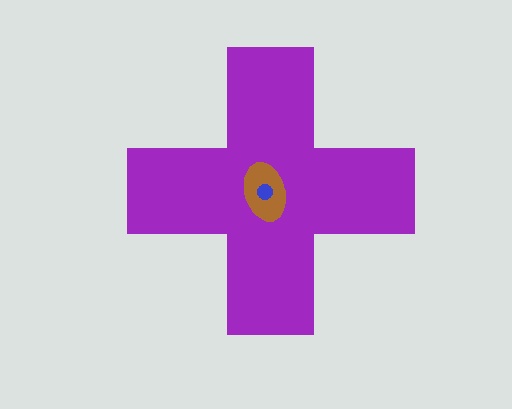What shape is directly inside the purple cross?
The brown ellipse.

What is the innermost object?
The blue circle.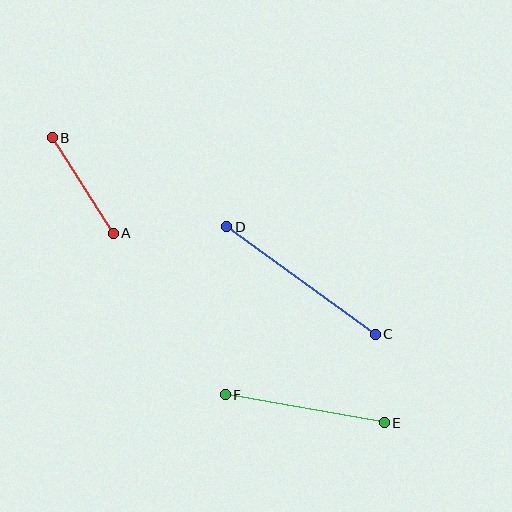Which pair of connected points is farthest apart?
Points C and D are farthest apart.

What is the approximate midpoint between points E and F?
The midpoint is at approximately (305, 409) pixels.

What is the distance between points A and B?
The distance is approximately 113 pixels.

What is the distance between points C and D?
The distance is approximately 183 pixels.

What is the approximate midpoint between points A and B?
The midpoint is at approximately (83, 186) pixels.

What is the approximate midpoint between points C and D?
The midpoint is at approximately (301, 280) pixels.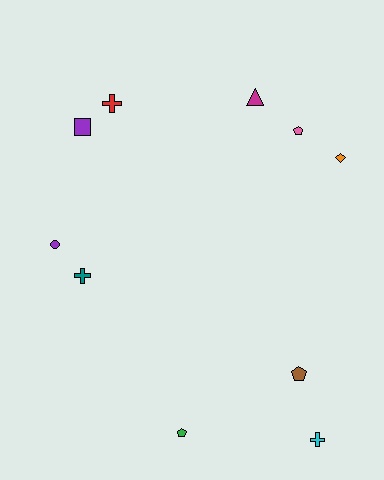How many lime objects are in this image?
There are no lime objects.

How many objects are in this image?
There are 10 objects.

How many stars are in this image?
There are no stars.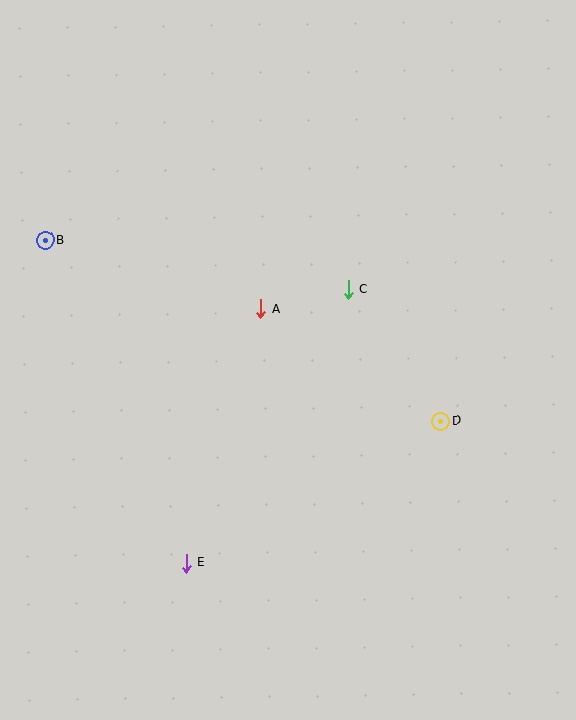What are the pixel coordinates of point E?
Point E is at (186, 563).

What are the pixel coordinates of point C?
Point C is at (348, 289).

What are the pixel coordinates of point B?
Point B is at (46, 241).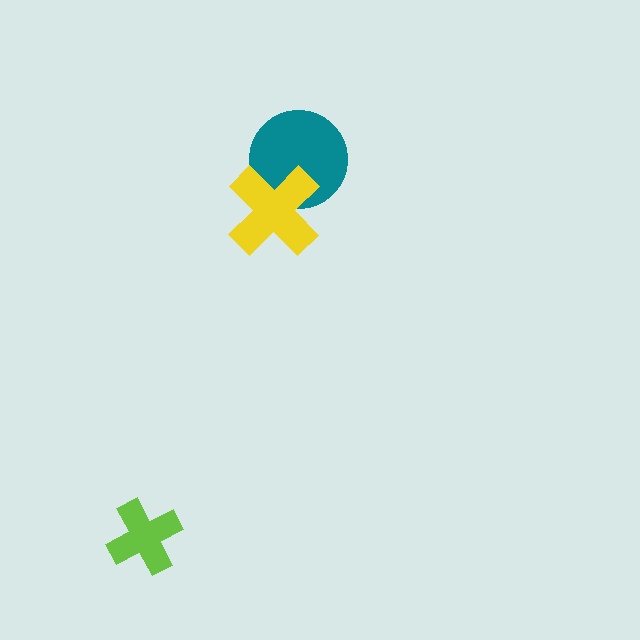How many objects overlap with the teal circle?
1 object overlaps with the teal circle.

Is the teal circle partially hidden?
Yes, it is partially covered by another shape.